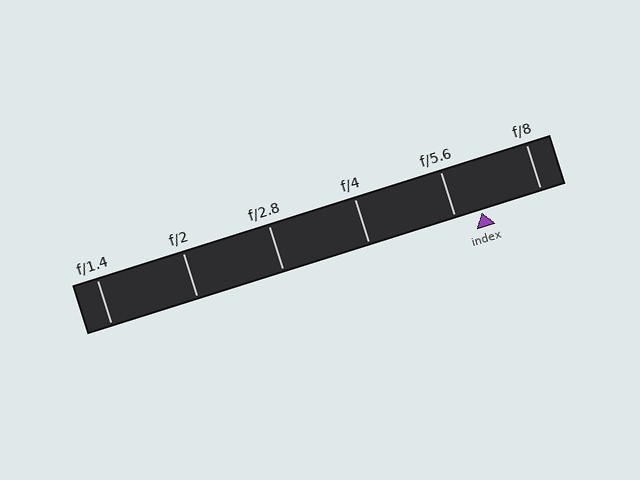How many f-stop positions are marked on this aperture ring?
There are 6 f-stop positions marked.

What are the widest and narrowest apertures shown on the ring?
The widest aperture shown is f/1.4 and the narrowest is f/8.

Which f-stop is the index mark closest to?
The index mark is closest to f/5.6.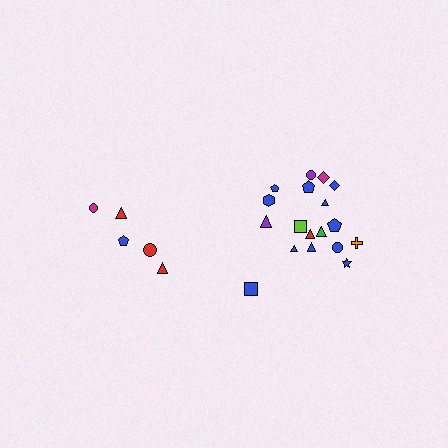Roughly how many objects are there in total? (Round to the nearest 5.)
Roughly 25 objects in total.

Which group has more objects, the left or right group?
The right group.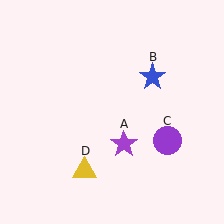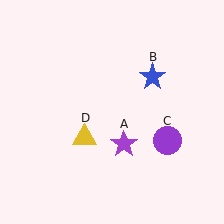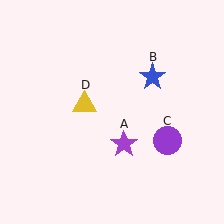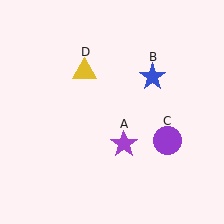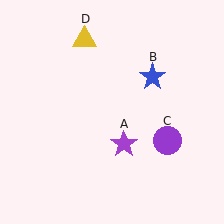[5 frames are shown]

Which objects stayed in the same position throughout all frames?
Purple star (object A) and blue star (object B) and purple circle (object C) remained stationary.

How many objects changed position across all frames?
1 object changed position: yellow triangle (object D).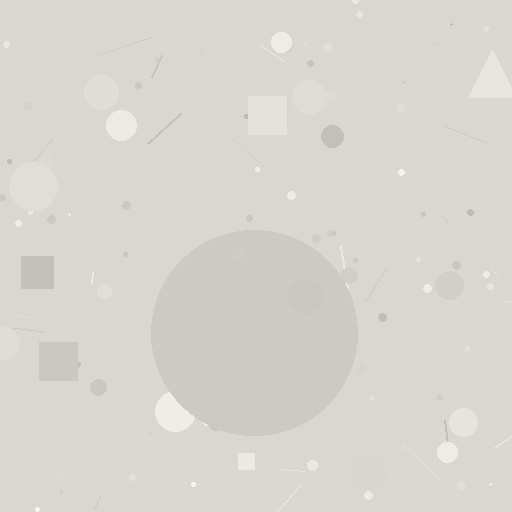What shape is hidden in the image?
A circle is hidden in the image.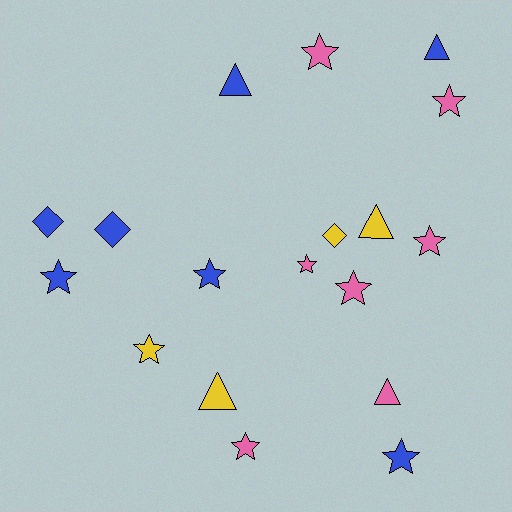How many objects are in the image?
There are 18 objects.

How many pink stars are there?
There are 6 pink stars.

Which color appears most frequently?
Blue, with 7 objects.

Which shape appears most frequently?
Star, with 10 objects.